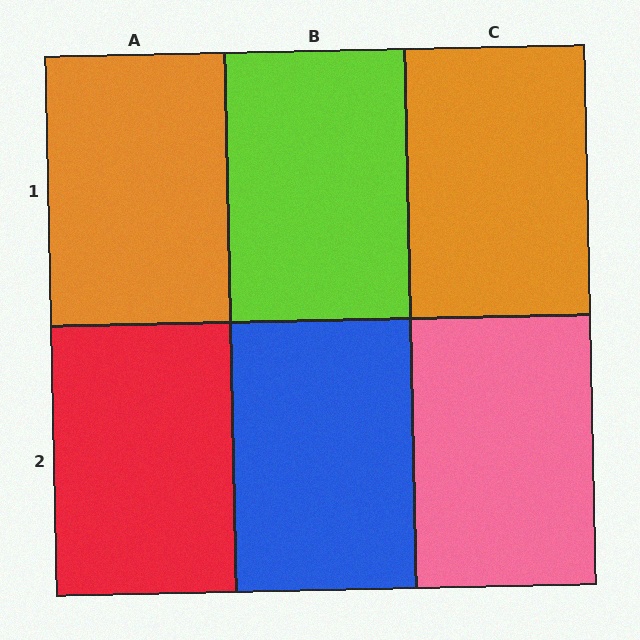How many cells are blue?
1 cell is blue.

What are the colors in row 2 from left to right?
Red, blue, pink.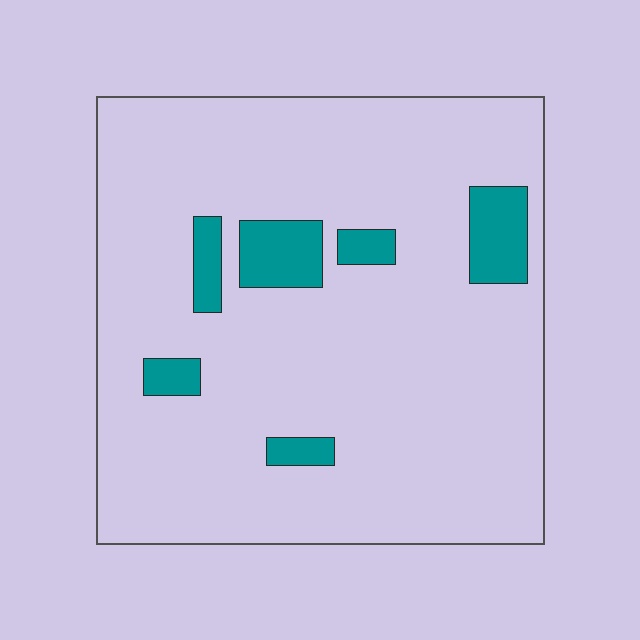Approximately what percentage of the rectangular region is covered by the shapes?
Approximately 10%.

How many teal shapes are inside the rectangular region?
6.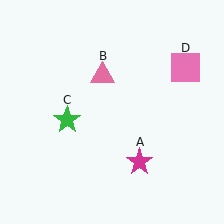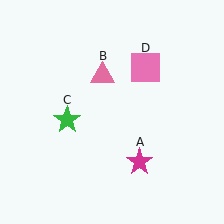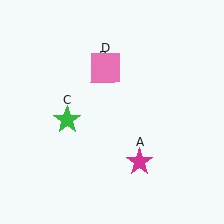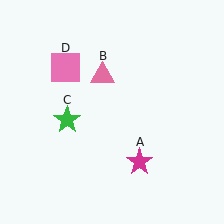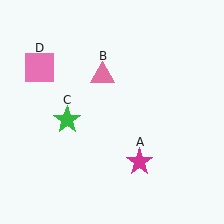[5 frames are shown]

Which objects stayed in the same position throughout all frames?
Magenta star (object A) and pink triangle (object B) and green star (object C) remained stationary.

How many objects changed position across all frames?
1 object changed position: pink square (object D).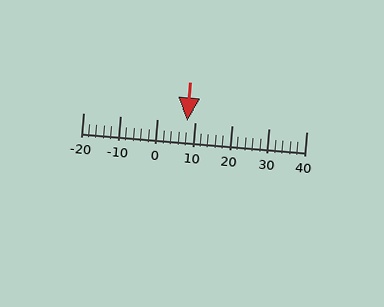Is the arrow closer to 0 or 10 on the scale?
The arrow is closer to 10.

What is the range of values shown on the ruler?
The ruler shows values from -20 to 40.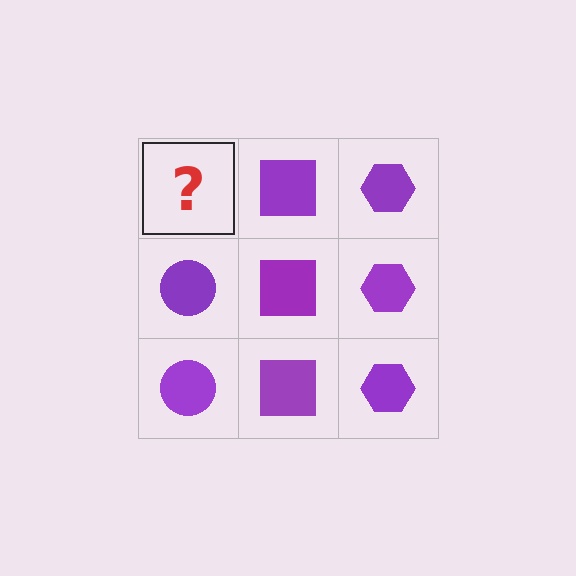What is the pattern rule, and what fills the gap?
The rule is that each column has a consistent shape. The gap should be filled with a purple circle.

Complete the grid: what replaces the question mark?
The question mark should be replaced with a purple circle.